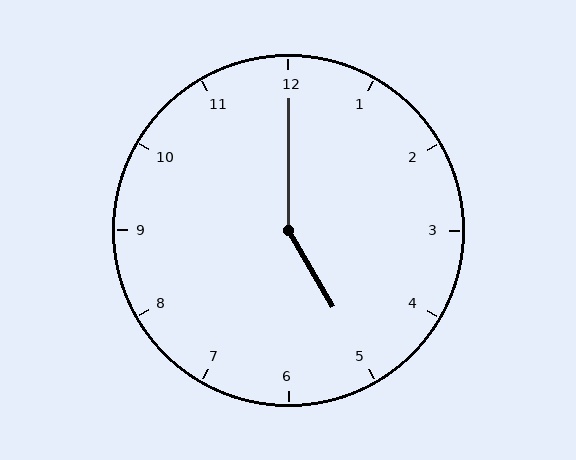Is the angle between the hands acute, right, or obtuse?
It is obtuse.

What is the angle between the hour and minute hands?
Approximately 150 degrees.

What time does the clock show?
5:00.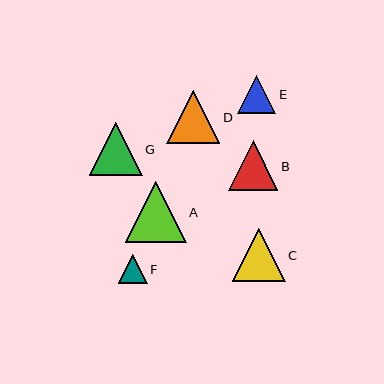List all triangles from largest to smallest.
From largest to smallest: A, D, G, C, B, E, F.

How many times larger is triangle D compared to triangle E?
Triangle D is approximately 1.4 times the size of triangle E.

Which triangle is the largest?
Triangle A is the largest with a size of approximately 61 pixels.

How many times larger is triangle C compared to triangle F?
Triangle C is approximately 1.8 times the size of triangle F.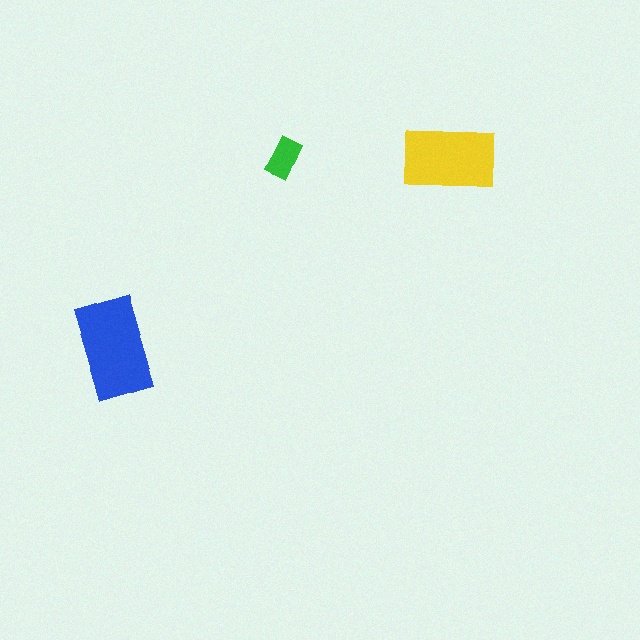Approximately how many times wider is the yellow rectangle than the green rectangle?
About 2.5 times wider.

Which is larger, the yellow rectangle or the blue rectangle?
The blue one.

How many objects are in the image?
There are 3 objects in the image.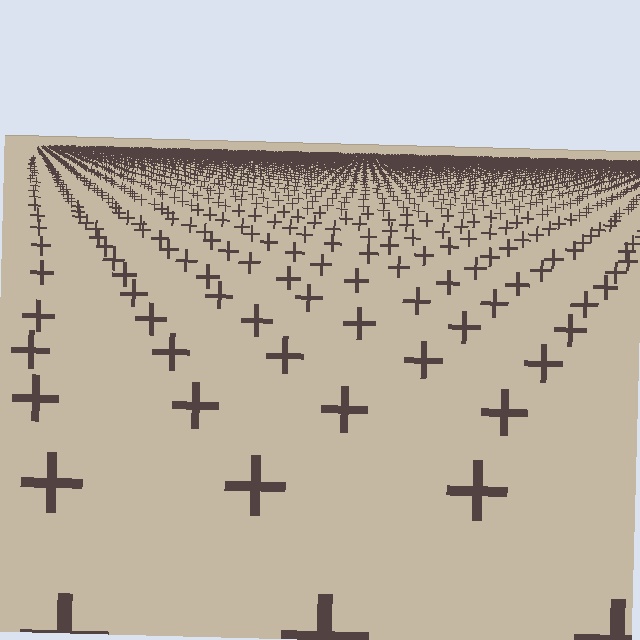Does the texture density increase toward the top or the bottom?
Density increases toward the top.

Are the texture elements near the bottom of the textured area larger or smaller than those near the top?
Larger. Near the bottom, elements are closer to the viewer and appear at a bigger on-screen size.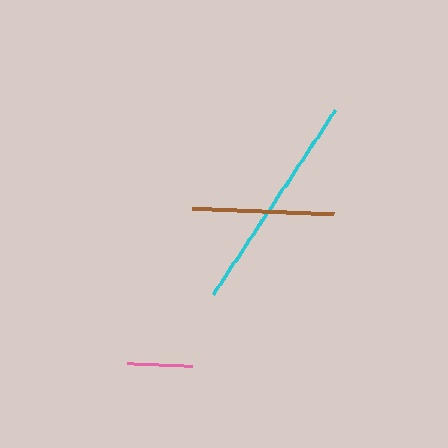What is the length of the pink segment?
The pink segment is approximately 66 pixels long.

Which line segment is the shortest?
The pink line is the shortest at approximately 66 pixels.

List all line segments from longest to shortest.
From longest to shortest: cyan, brown, pink.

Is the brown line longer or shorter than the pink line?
The brown line is longer than the pink line.